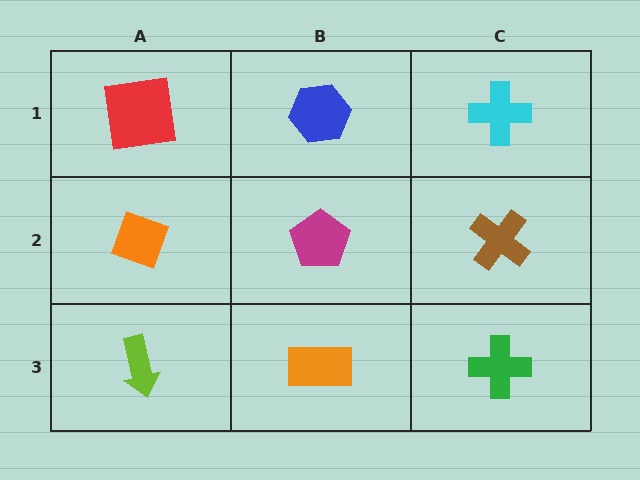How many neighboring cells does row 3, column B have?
3.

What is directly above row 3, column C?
A brown cross.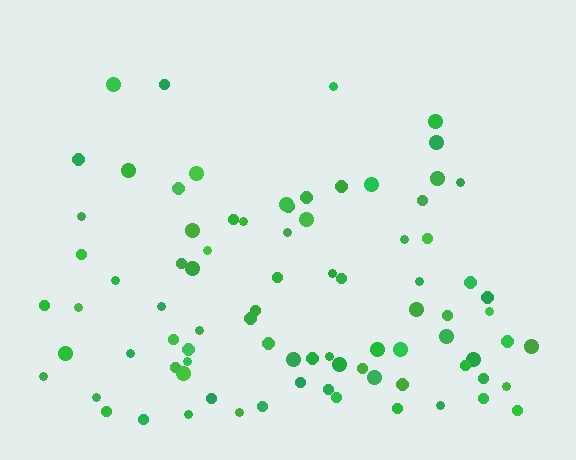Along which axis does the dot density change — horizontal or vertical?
Vertical.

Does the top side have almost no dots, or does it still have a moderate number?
Still a moderate number, just noticeably fewer than the bottom.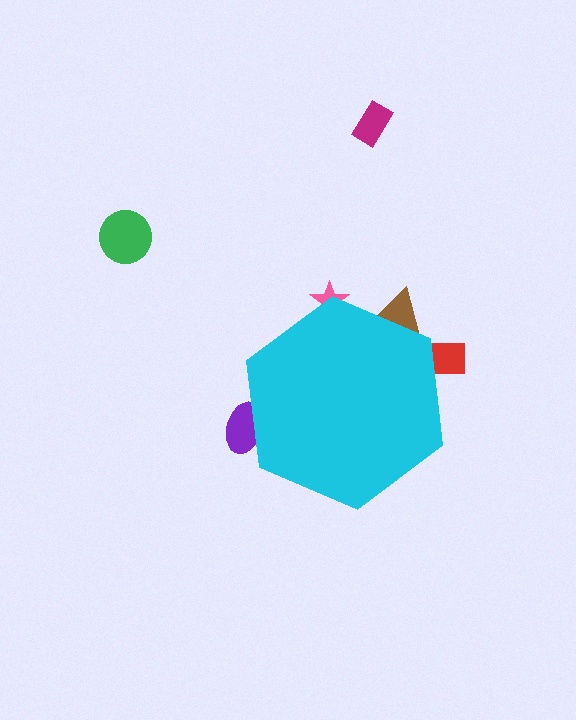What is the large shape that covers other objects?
A cyan hexagon.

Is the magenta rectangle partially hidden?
No, the magenta rectangle is fully visible.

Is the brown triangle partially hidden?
Yes, the brown triangle is partially hidden behind the cyan hexagon.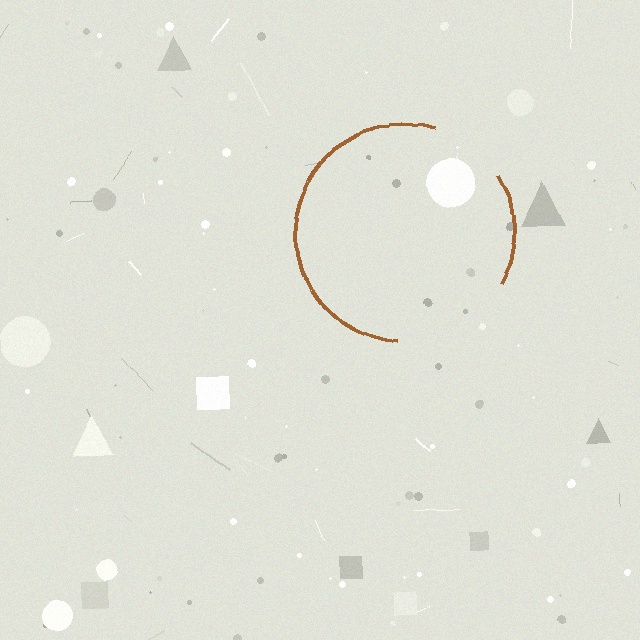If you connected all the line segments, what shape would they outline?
They would outline a circle.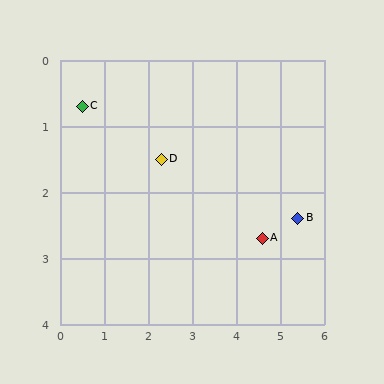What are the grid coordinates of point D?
Point D is at approximately (2.3, 1.5).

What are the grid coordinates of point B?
Point B is at approximately (5.4, 2.4).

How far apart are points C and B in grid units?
Points C and B are about 5.2 grid units apart.